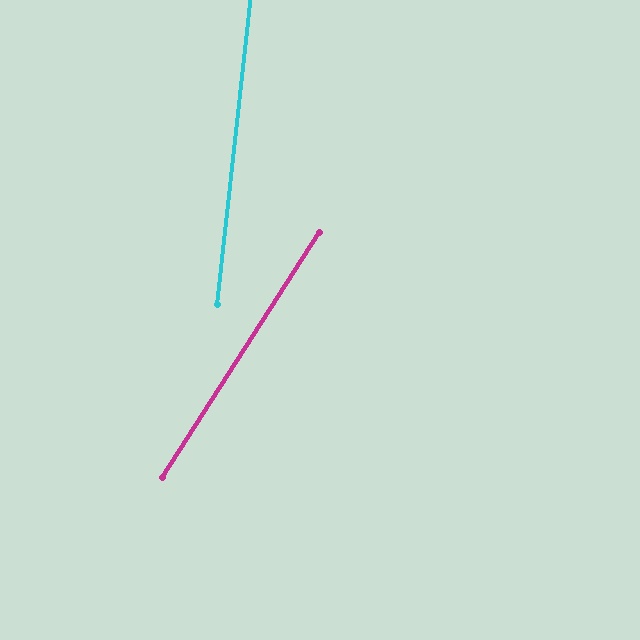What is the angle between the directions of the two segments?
Approximately 27 degrees.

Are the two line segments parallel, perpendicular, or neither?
Neither parallel nor perpendicular — they differ by about 27°.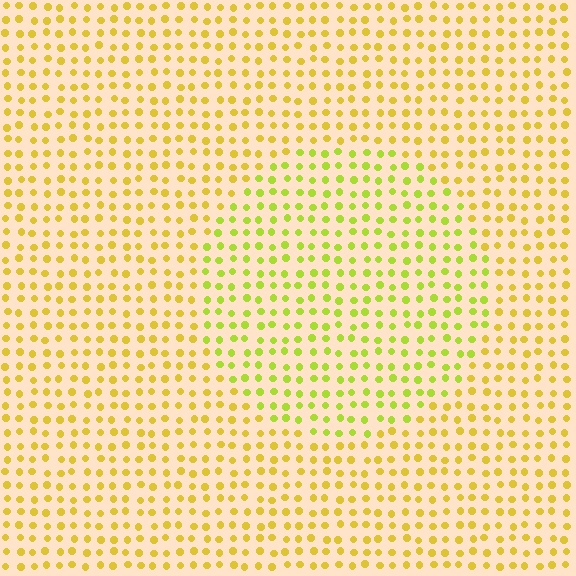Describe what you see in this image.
The image is filled with small yellow elements in a uniform arrangement. A circle-shaped region is visible where the elements are tinted to a slightly different hue, forming a subtle color boundary.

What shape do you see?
I see a circle.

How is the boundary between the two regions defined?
The boundary is defined purely by a slight shift in hue (about 28 degrees). Spacing, size, and orientation are identical on both sides.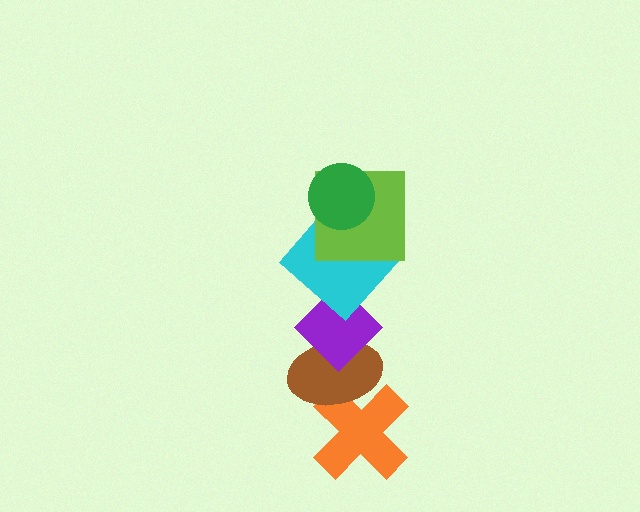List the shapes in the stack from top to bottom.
From top to bottom: the green circle, the lime square, the cyan diamond, the purple diamond, the brown ellipse, the orange cross.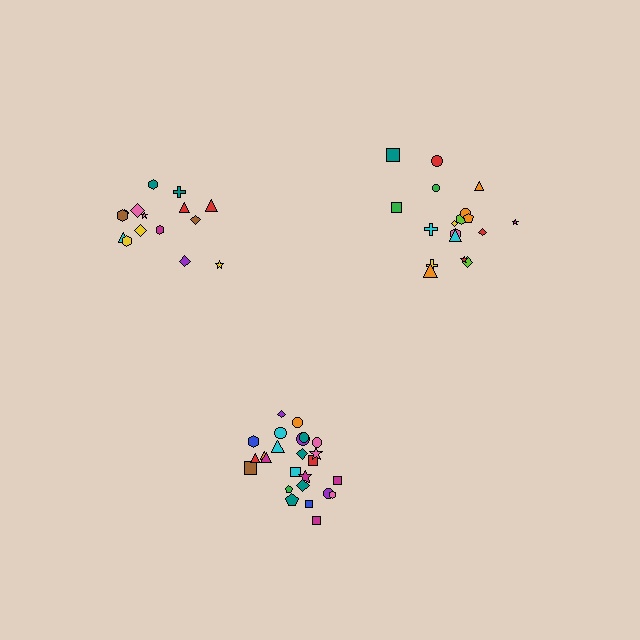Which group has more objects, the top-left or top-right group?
The top-right group.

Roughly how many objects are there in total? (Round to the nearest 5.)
Roughly 60 objects in total.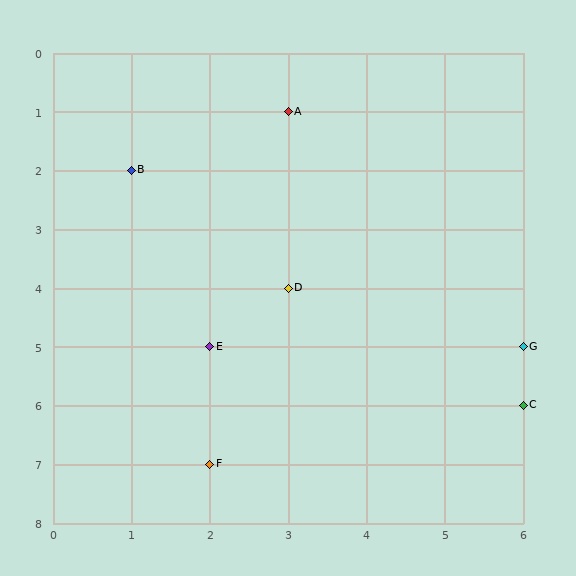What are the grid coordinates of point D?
Point D is at grid coordinates (3, 4).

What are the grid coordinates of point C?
Point C is at grid coordinates (6, 6).